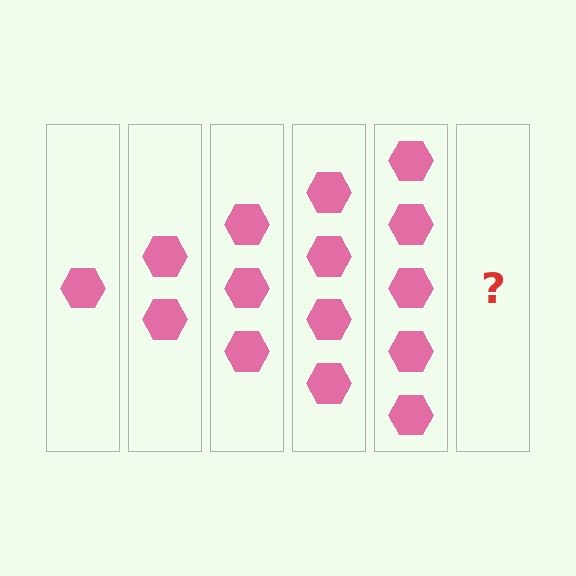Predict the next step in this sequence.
The next step is 6 hexagons.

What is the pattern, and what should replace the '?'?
The pattern is that each step adds one more hexagon. The '?' should be 6 hexagons.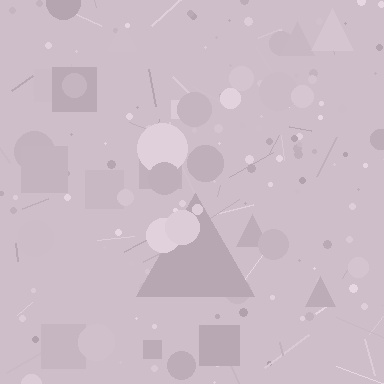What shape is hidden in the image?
A triangle is hidden in the image.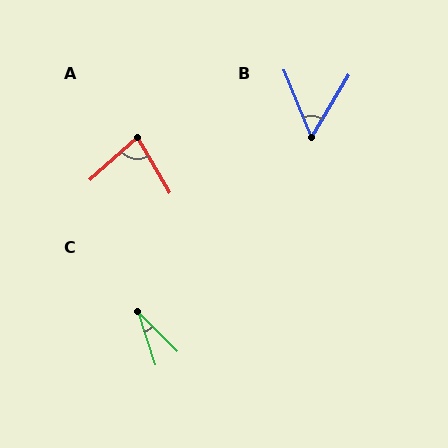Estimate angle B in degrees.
Approximately 54 degrees.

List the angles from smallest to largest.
C (27°), B (54°), A (79°).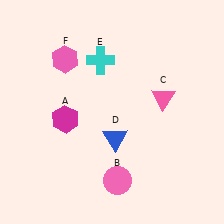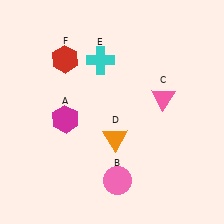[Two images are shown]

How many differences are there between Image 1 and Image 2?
There are 2 differences between the two images.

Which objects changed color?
D changed from blue to orange. F changed from pink to red.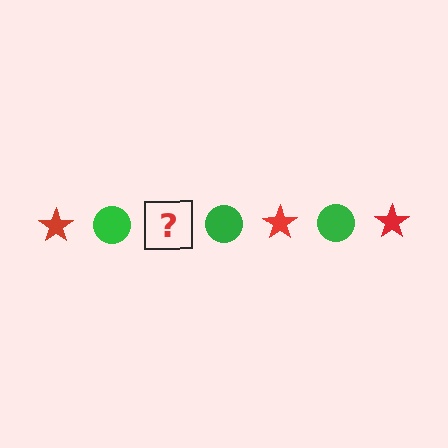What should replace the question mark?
The question mark should be replaced with a red star.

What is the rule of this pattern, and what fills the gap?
The rule is that the pattern alternates between red star and green circle. The gap should be filled with a red star.